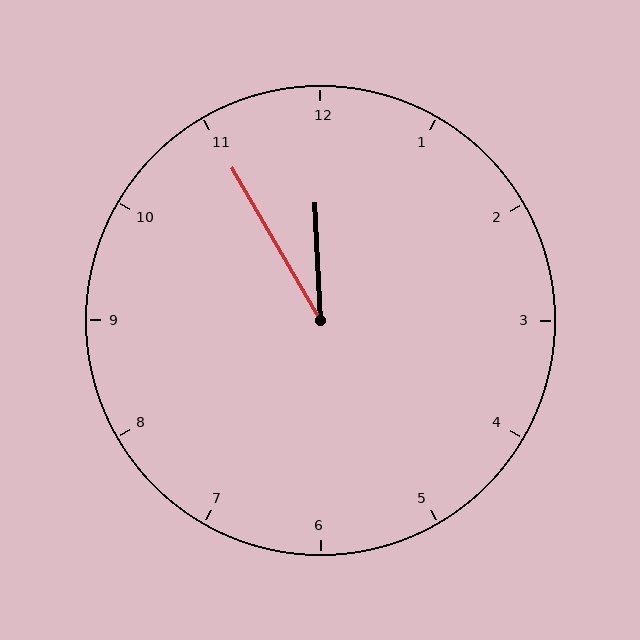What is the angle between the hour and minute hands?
Approximately 28 degrees.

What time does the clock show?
11:55.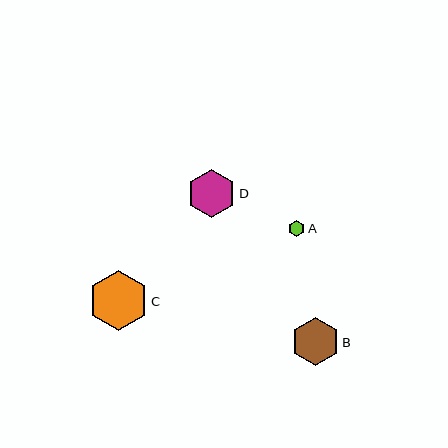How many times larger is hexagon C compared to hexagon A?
Hexagon C is approximately 3.6 times the size of hexagon A.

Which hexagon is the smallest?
Hexagon A is the smallest with a size of approximately 17 pixels.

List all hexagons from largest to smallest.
From largest to smallest: C, B, D, A.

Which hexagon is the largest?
Hexagon C is the largest with a size of approximately 60 pixels.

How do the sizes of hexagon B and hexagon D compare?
Hexagon B and hexagon D are approximately the same size.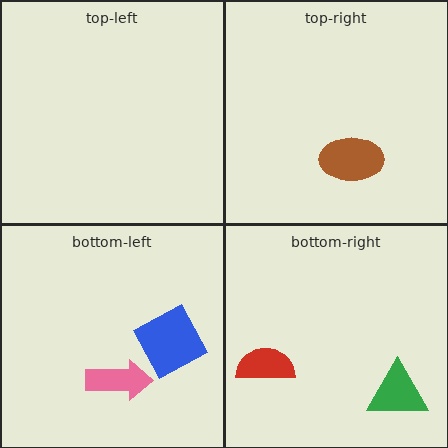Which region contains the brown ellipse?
The top-right region.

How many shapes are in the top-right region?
1.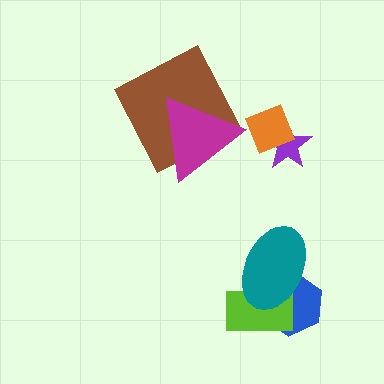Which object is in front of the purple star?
The orange diamond is in front of the purple star.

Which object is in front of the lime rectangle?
The teal ellipse is in front of the lime rectangle.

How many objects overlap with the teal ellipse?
2 objects overlap with the teal ellipse.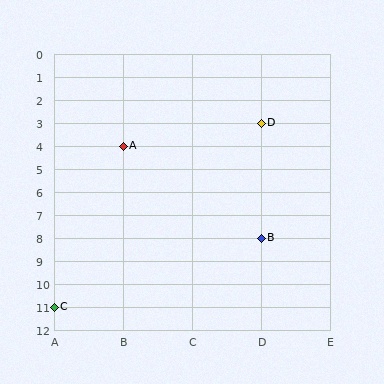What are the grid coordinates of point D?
Point D is at grid coordinates (D, 3).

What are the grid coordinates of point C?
Point C is at grid coordinates (A, 11).